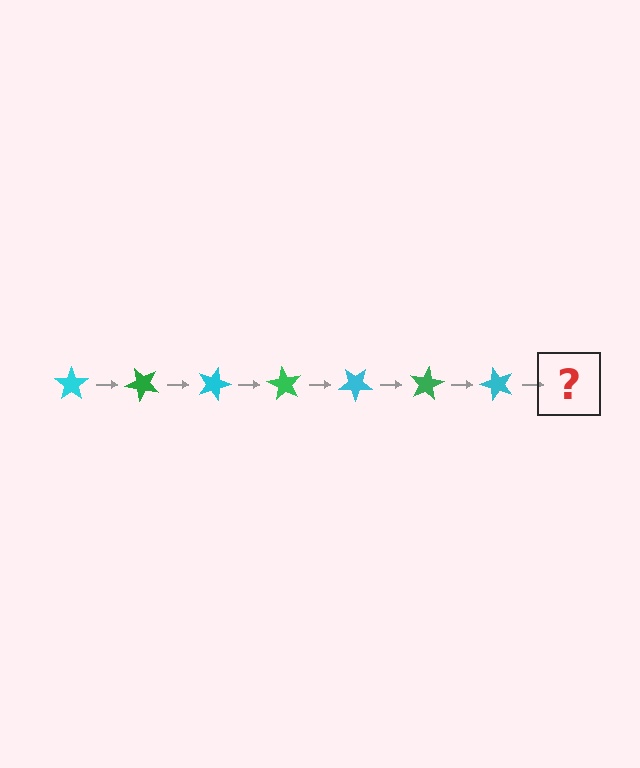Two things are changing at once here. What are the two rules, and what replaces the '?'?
The two rules are that it rotates 45 degrees each step and the color cycles through cyan and green. The '?' should be a green star, rotated 315 degrees from the start.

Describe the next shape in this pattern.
It should be a green star, rotated 315 degrees from the start.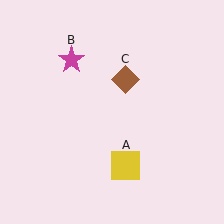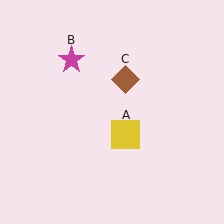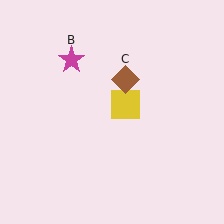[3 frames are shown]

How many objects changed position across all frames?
1 object changed position: yellow square (object A).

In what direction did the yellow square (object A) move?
The yellow square (object A) moved up.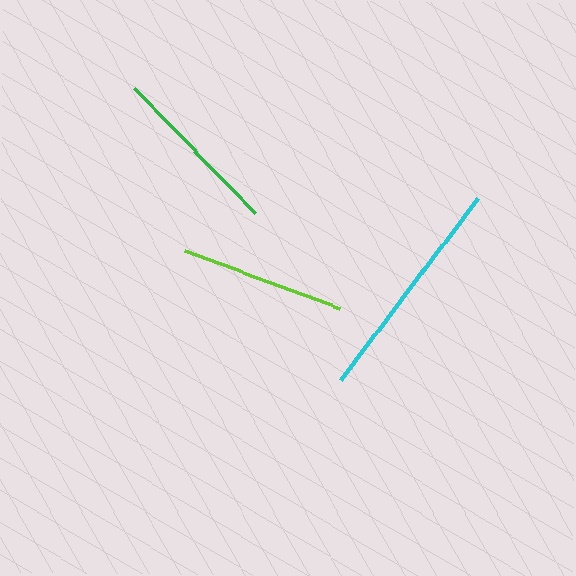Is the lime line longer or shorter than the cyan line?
The cyan line is longer than the lime line.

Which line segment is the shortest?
The lime line is the shortest at approximately 165 pixels.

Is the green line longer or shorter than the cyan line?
The cyan line is longer than the green line.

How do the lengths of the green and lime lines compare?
The green and lime lines are approximately the same length.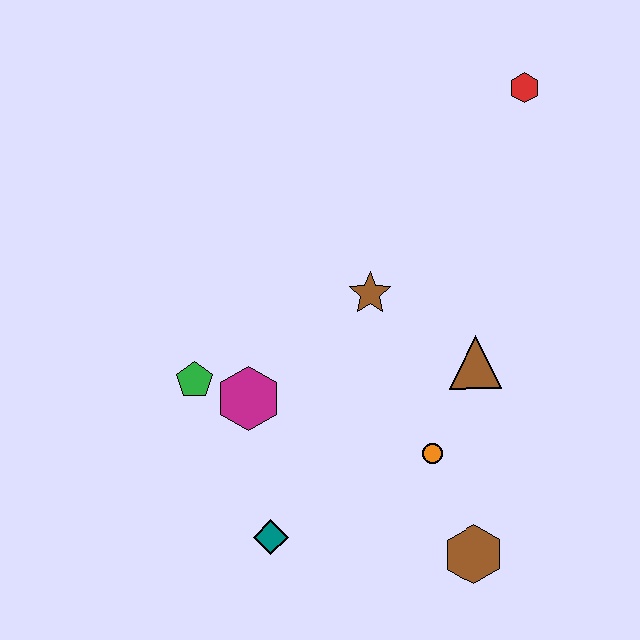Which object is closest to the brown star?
The brown triangle is closest to the brown star.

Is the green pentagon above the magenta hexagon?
Yes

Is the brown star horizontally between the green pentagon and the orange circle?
Yes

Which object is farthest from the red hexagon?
The teal diamond is farthest from the red hexagon.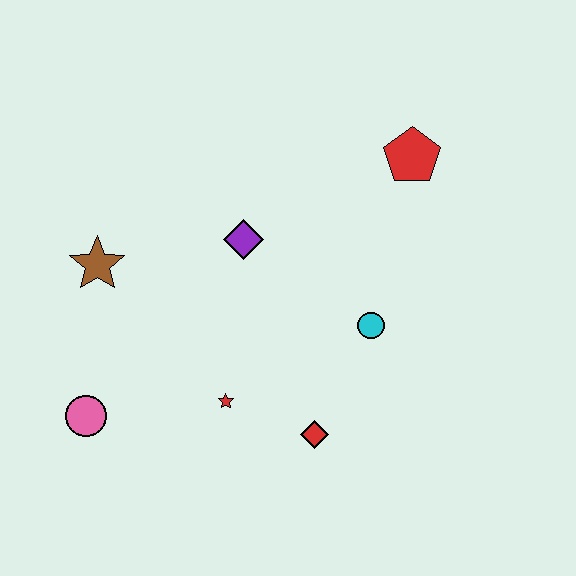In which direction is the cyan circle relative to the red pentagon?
The cyan circle is below the red pentagon.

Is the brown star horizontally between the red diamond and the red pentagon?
No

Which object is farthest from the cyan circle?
The pink circle is farthest from the cyan circle.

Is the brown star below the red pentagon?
Yes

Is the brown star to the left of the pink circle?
No